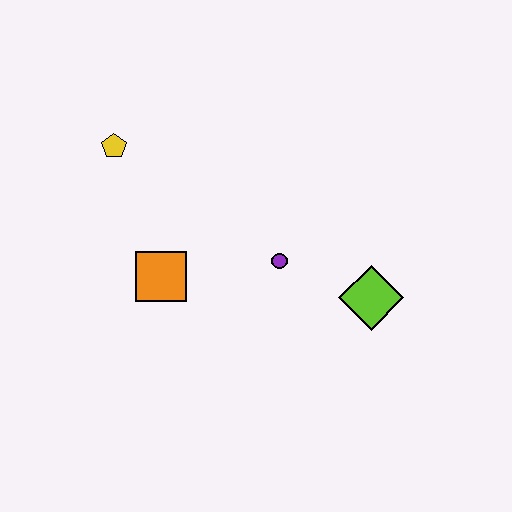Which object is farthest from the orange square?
The lime diamond is farthest from the orange square.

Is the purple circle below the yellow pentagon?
Yes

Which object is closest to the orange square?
The purple circle is closest to the orange square.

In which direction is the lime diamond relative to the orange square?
The lime diamond is to the right of the orange square.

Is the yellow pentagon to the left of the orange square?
Yes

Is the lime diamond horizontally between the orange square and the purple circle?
No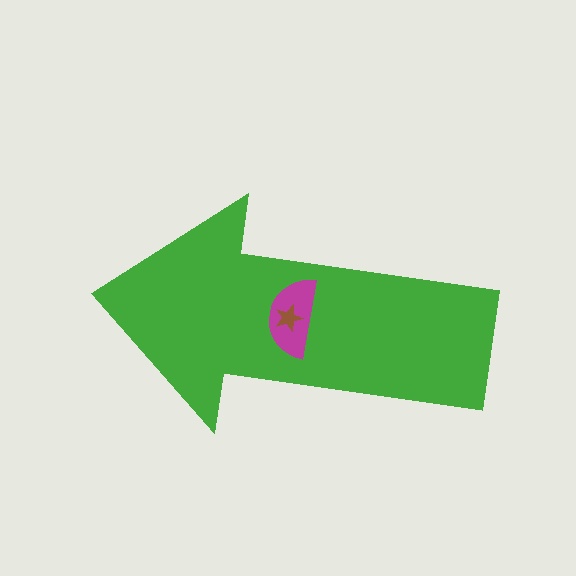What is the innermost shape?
The brown star.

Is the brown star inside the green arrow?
Yes.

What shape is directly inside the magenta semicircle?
The brown star.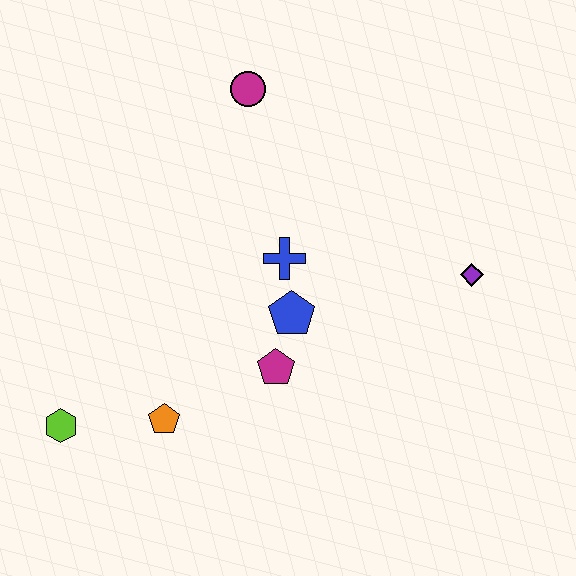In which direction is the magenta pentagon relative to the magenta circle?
The magenta pentagon is below the magenta circle.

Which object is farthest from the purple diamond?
The lime hexagon is farthest from the purple diamond.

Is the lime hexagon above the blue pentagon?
No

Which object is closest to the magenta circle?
The blue cross is closest to the magenta circle.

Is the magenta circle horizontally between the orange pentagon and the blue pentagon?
Yes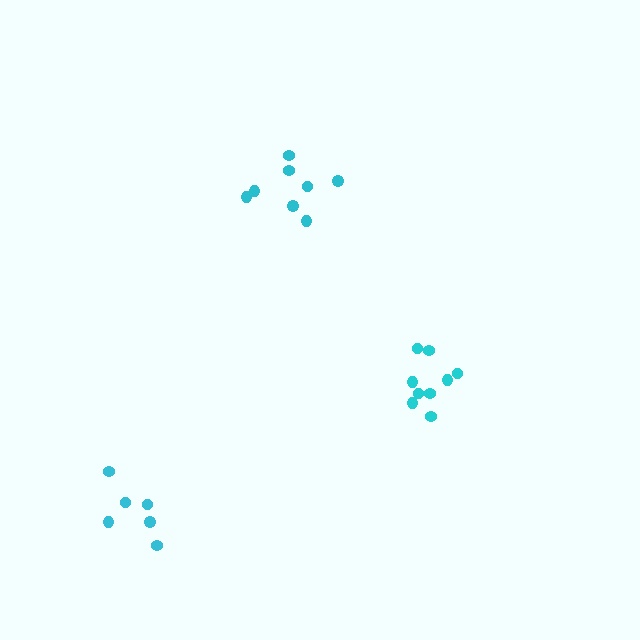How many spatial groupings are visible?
There are 3 spatial groupings.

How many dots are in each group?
Group 1: 6 dots, Group 2: 8 dots, Group 3: 9 dots (23 total).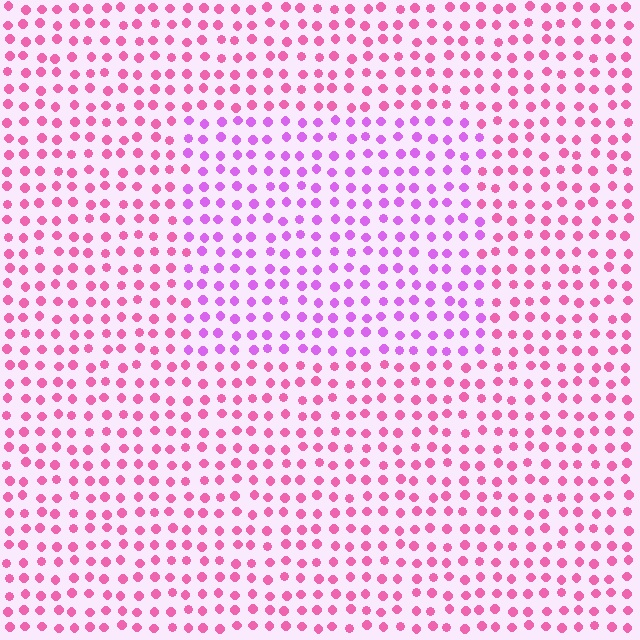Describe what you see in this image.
The image is filled with small pink elements in a uniform arrangement. A rectangle-shaped region is visible where the elements are tinted to a slightly different hue, forming a subtle color boundary.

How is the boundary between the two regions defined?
The boundary is defined purely by a slight shift in hue (about 37 degrees). Spacing, size, and orientation are identical on both sides.